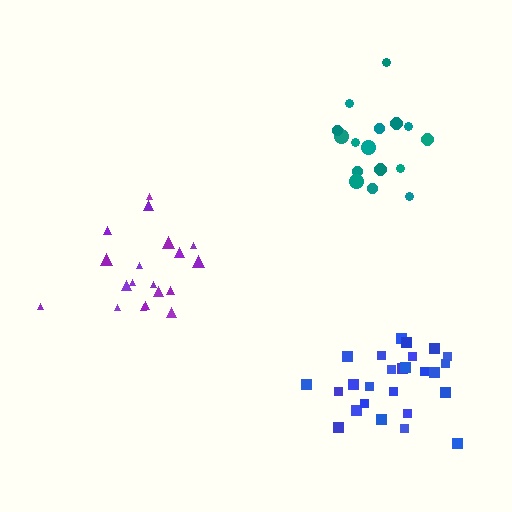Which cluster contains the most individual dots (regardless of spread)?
Blue (27).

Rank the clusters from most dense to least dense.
blue, teal, purple.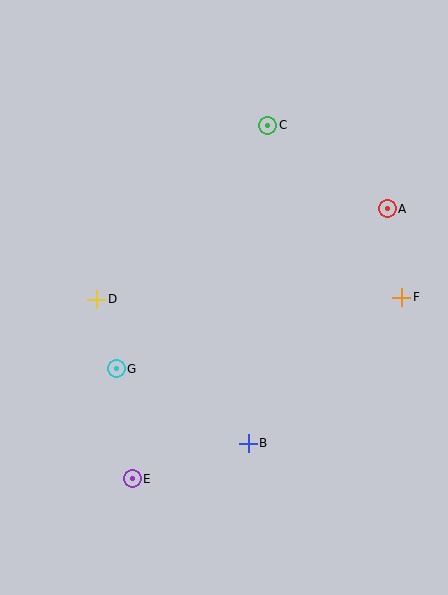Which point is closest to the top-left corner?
Point C is closest to the top-left corner.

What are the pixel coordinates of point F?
Point F is at (402, 297).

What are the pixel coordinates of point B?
Point B is at (248, 443).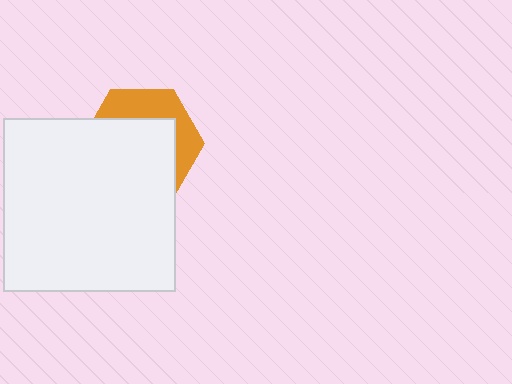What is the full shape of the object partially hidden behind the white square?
The partially hidden object is an orange hexagon.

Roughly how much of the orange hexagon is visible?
A small part of it is visible (roughly 35%).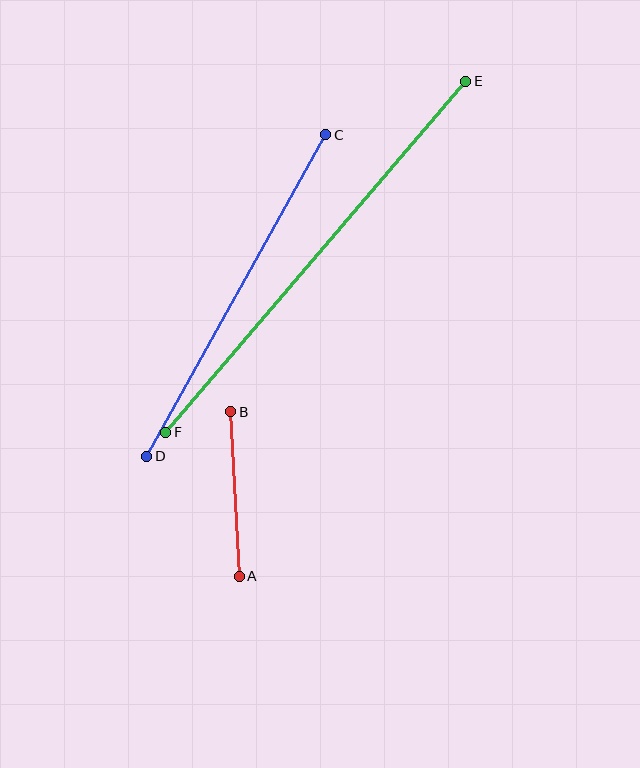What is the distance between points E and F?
The distance is approximately 461 pixels.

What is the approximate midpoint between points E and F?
The midpoint is at approximately (316, 257) pixels.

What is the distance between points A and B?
The distance is approximately 165 pixels.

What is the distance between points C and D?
The distance is approximately 368 pixels.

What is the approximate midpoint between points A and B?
The midpoint is at approximately (235, 494) pixels.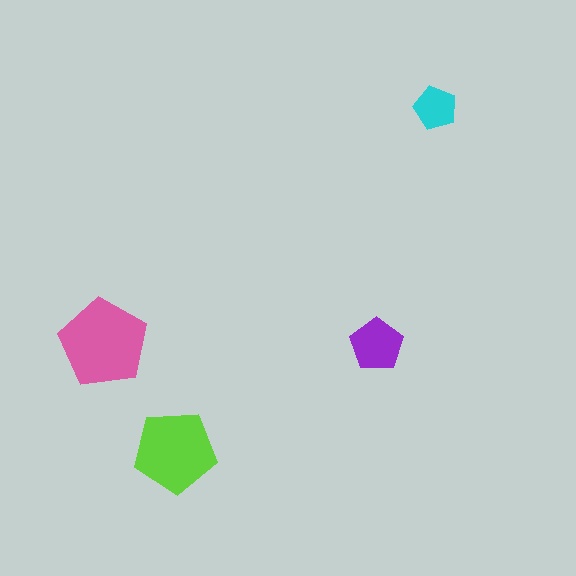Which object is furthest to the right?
The cyan pentagon is rightmost.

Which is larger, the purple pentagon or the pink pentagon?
The pink one.